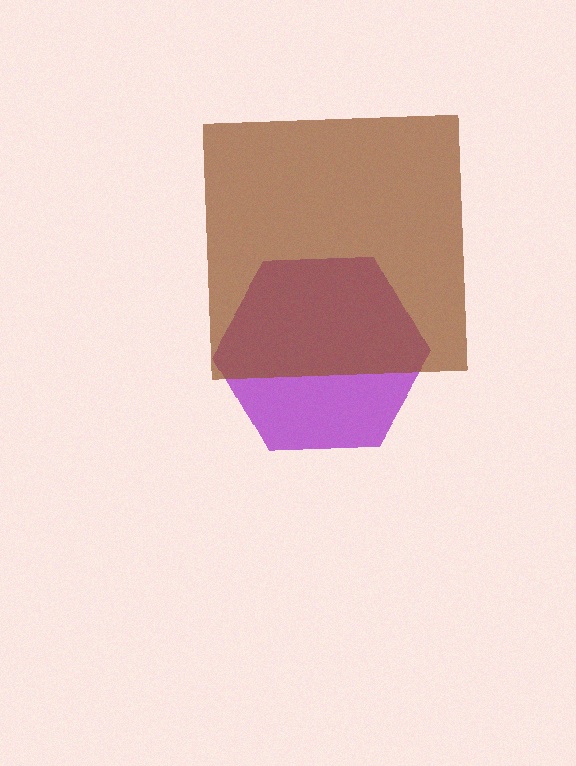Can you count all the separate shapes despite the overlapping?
Yes, there are 2 separate shapes.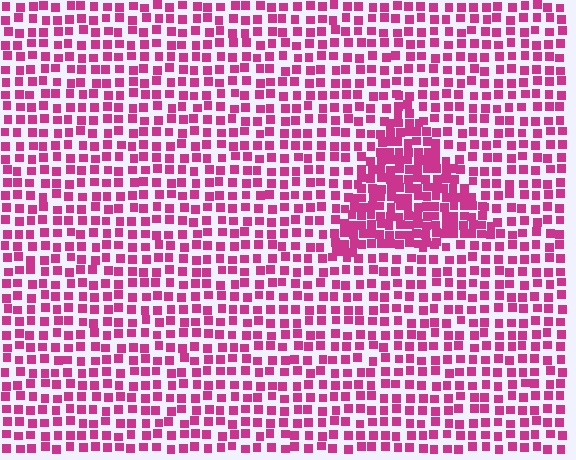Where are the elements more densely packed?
The elements are more densely packed inside the triangle boundary.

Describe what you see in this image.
The image contains small magenta elements arranged at two different densities. A triangle-shaped region is visible where the elements are more densely packed than the surrounding area.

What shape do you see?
I see a triangle.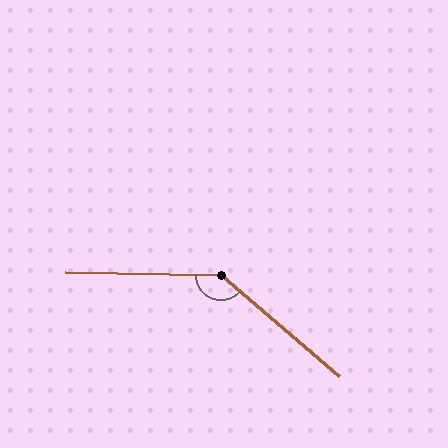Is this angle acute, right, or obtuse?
It is obtuse.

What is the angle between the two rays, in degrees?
Approximately 141 degrees.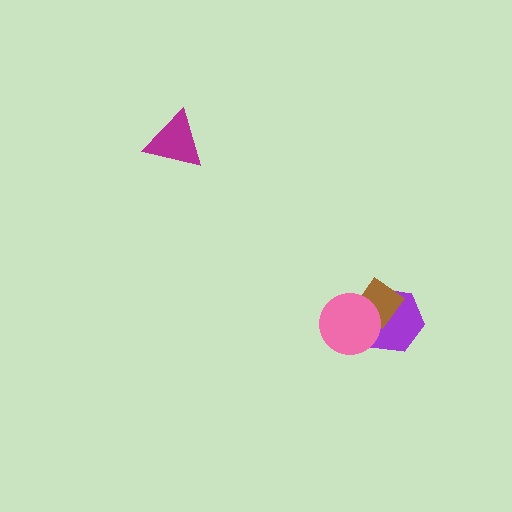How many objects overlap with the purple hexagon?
2 objects overlap with the purple hexagon.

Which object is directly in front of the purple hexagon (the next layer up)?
The brown diamond is directly in front of the purple hexagon.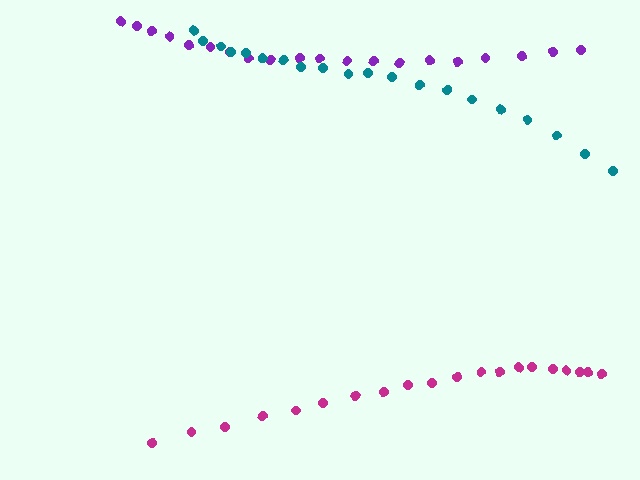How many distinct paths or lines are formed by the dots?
There are 3 distinct paths.